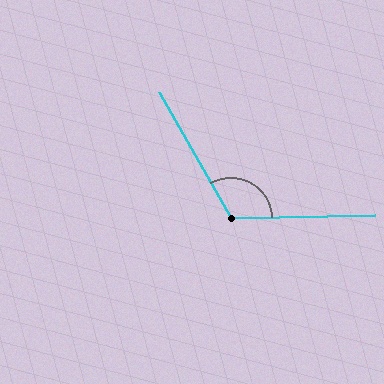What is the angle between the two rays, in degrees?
Approximately 118 degrees.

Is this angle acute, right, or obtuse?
It is obtuse.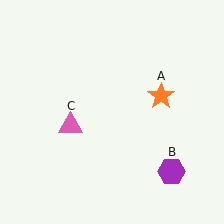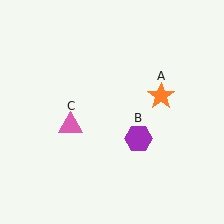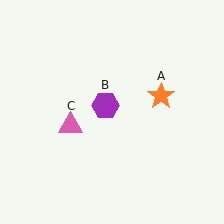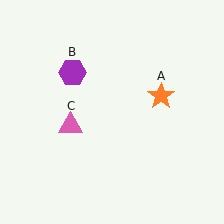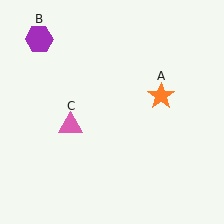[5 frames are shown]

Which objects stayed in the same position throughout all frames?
Orange star (object A) and pink triangle (object C) remained stationary.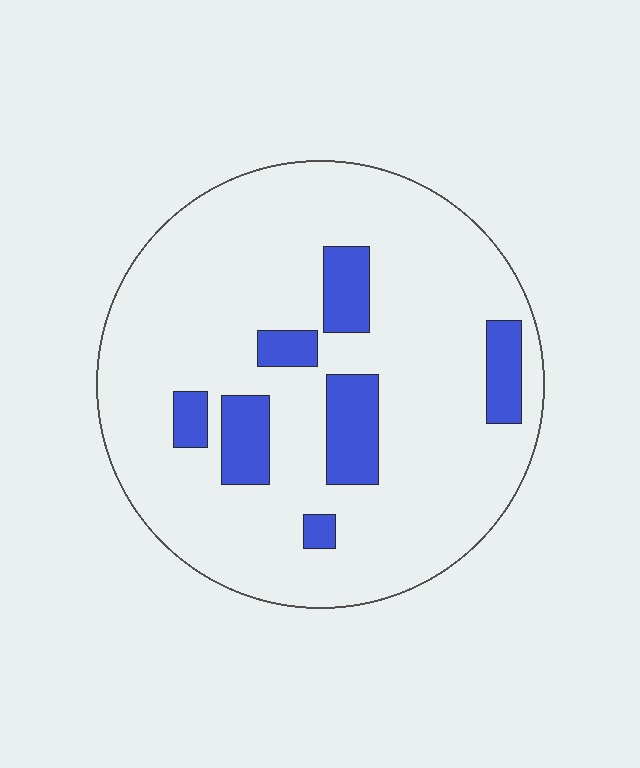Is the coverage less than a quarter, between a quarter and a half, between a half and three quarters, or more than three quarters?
Less than a quarter.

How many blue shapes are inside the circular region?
7.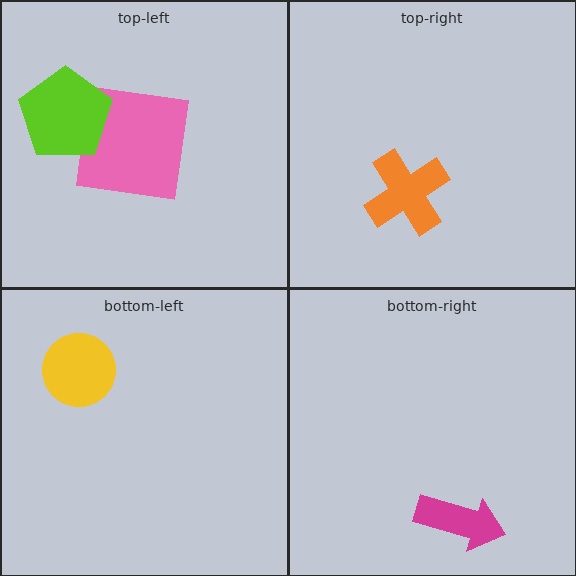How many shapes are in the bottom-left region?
1.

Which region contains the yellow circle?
The bottom-left region.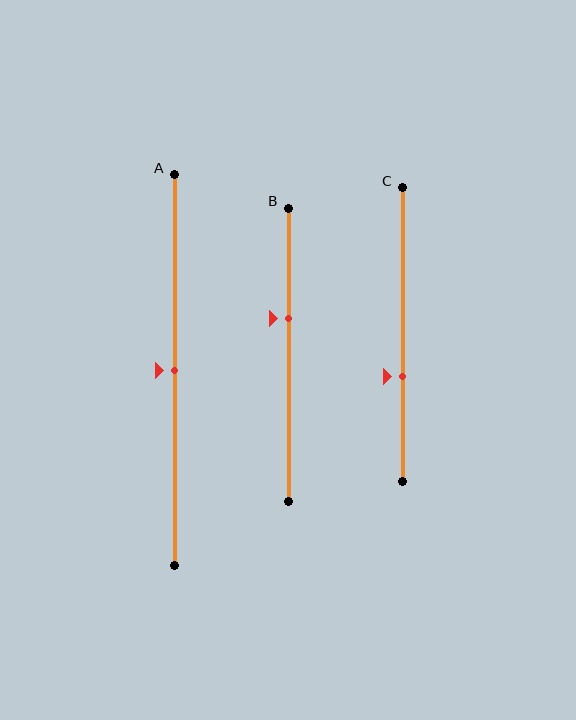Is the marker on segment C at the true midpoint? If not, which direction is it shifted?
No, the marker on segment C is shifted downward by about 14% of the segment length.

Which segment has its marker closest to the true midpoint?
Segment A has its marker closest to the true midpoint.